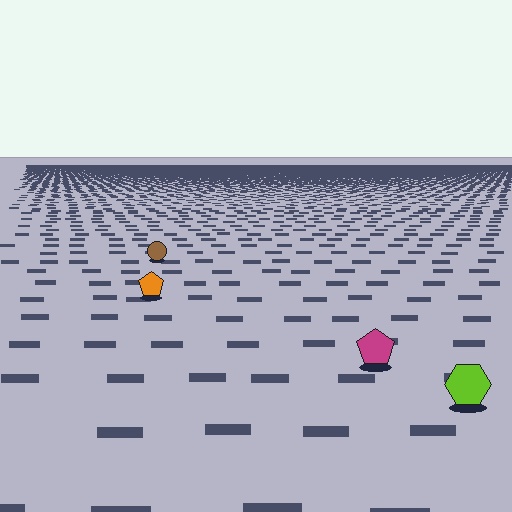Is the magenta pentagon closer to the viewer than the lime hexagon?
No. The lime hexagon is closer — you can tell from the texture gradient: the ground texture is coarser near it.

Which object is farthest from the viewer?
The brown circle is farthest from the viewer. It appears smaller and the ground texture around it is denser.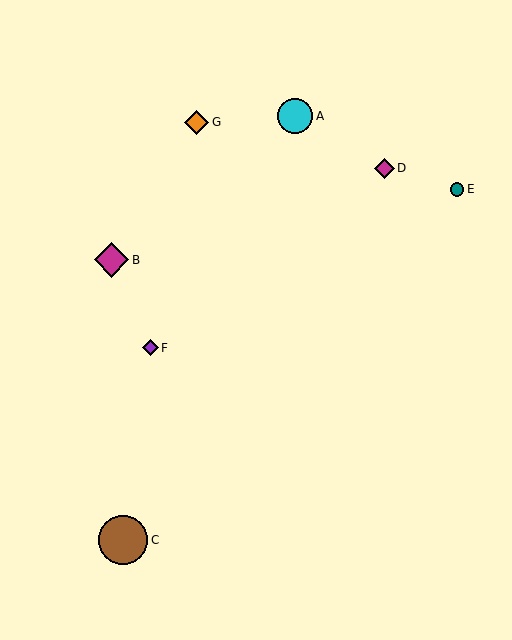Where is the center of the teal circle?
The center of the teal circle is at (457, 189).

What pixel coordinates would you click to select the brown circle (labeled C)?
Click at (123, 540) to select the brown circle C.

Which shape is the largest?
The brown circle (labeled C) is the largest.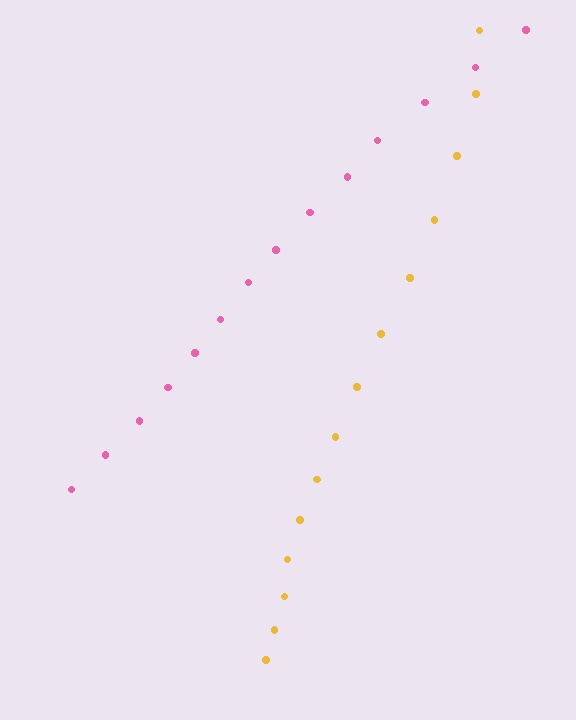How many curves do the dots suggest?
There are 2 distinct paths.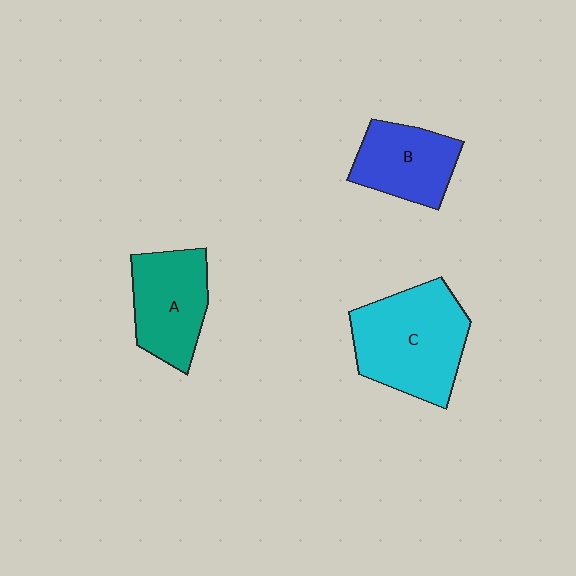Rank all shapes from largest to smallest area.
From largest to smallest: C (cyan), A (teal), B (blue).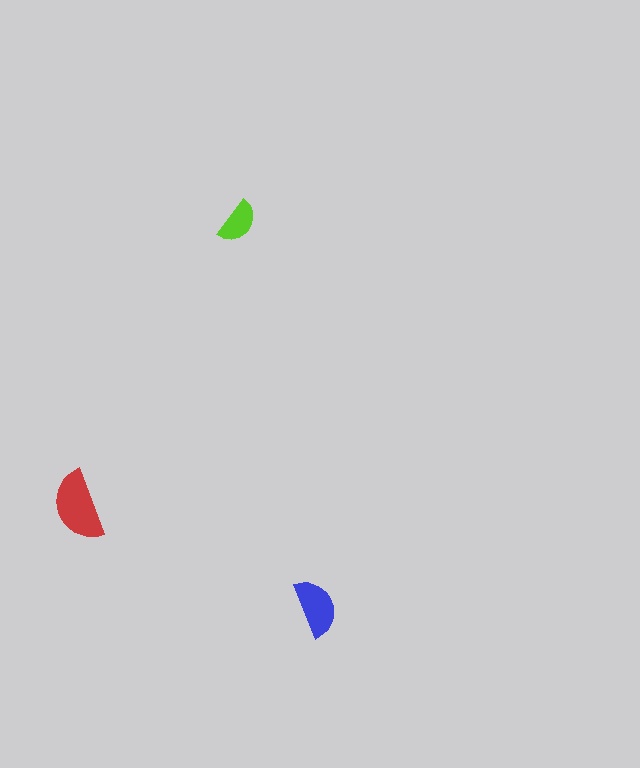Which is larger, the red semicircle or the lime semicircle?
The red one.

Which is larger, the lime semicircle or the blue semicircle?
The blue one.